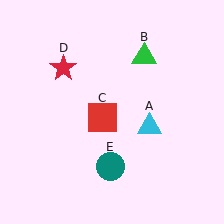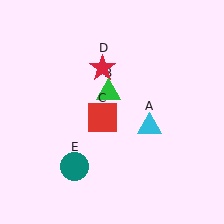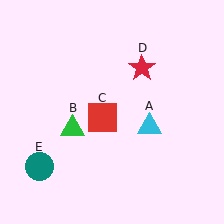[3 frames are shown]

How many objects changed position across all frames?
3 objects changed position: green triangle (object B), red star (object D), teal circle (object E).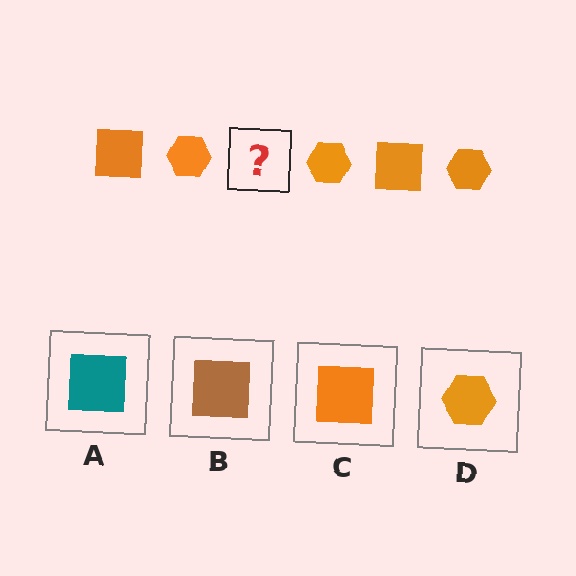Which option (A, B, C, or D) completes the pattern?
C.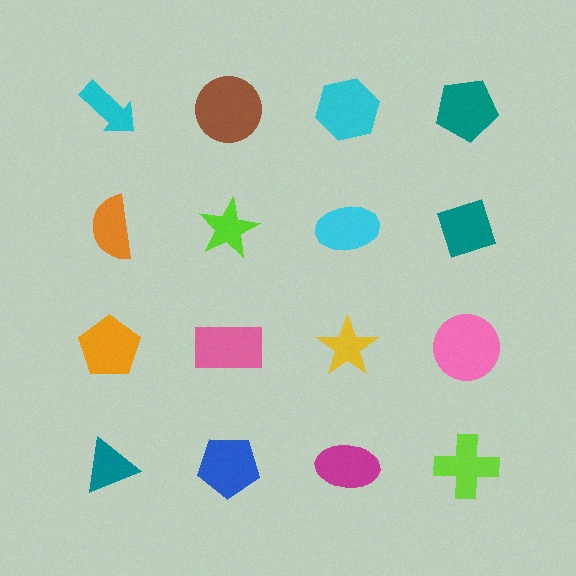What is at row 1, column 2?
A brown circle.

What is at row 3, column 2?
A pink rectangle.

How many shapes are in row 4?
4 shapes.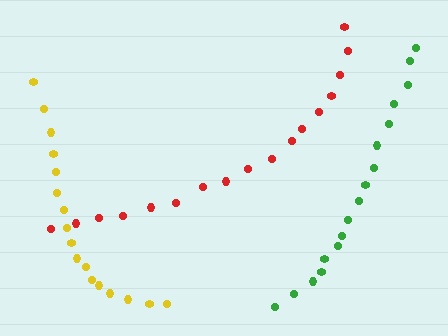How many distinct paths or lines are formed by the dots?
There are 3 distinct paths.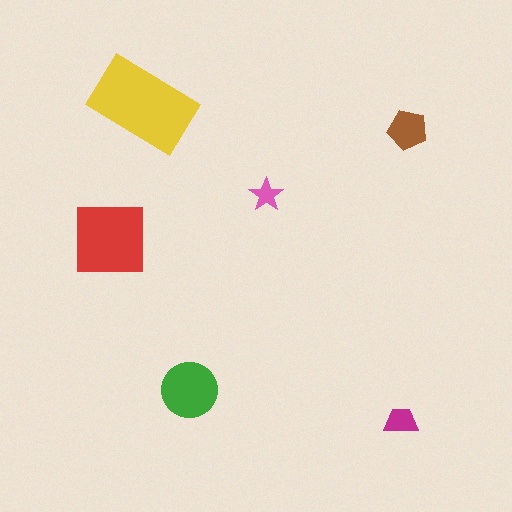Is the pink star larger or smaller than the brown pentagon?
Smaller.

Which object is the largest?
The yellow rectangle.